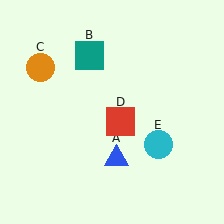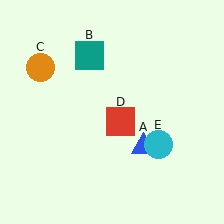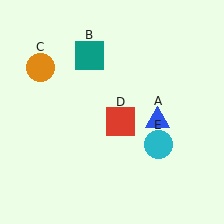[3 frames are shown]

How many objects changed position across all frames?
1 object changed position: blue triangle (object A).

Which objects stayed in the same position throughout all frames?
Teal square (object B) and orange circle (object C) and red square (object D) and cyan circle (object E) remained stationary.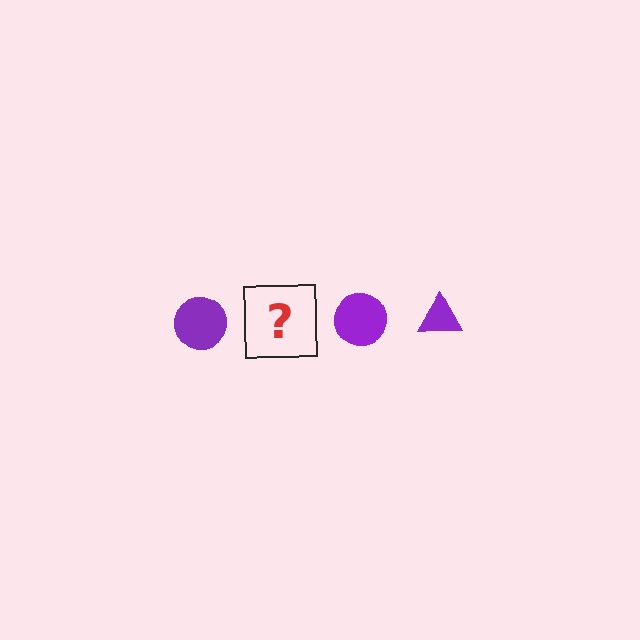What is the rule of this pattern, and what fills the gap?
The rule is that the pattern cycles through circle, triangle shapes in purple. The gap should be filled with a purple triangle.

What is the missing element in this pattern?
The missing element is a purple triangle.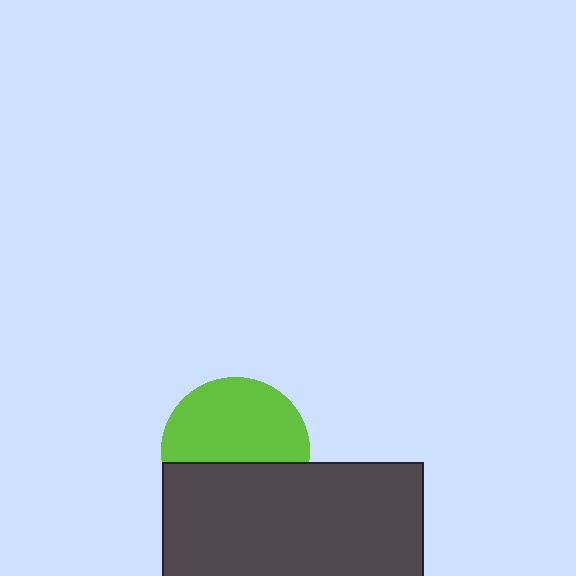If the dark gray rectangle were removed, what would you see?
You would see the complete lime circle.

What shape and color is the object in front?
The object in front is a dark gray rectangle.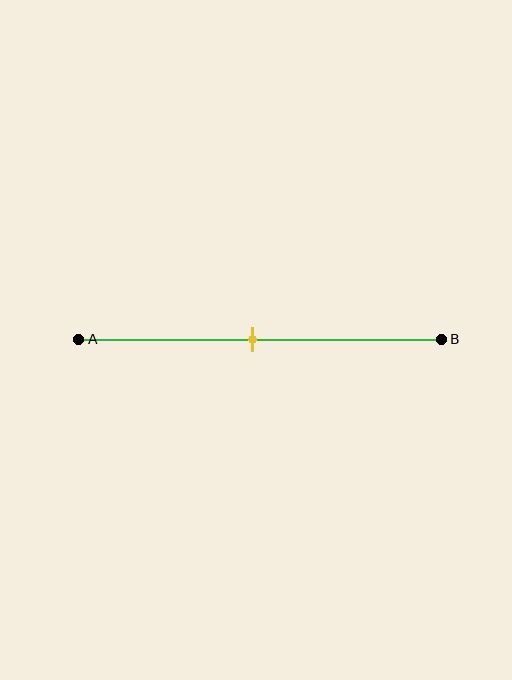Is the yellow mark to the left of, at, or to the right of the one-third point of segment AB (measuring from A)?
The yellow mark is to the right of the one-third point of segment AB.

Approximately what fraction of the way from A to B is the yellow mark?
The yellow mark is approximately 50% of the way from A to B.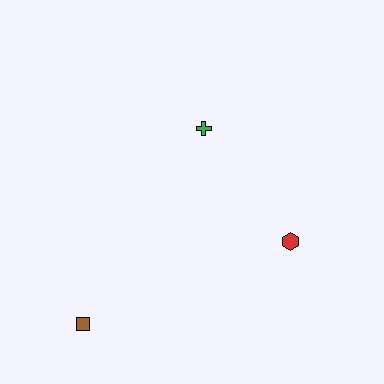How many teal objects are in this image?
There are no teal objects.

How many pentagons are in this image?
There are no pentagons.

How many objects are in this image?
There are 3 objects.